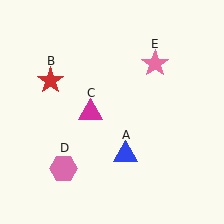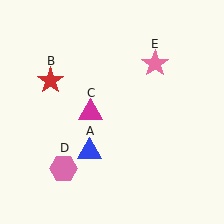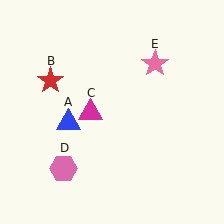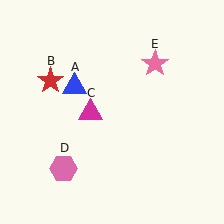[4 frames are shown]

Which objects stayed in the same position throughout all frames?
Red star (object B) and magenta triangle (object C) and pink hexagon (object D) and pink star (object E) remained stationary.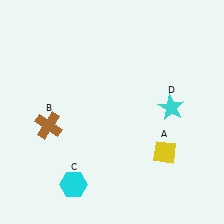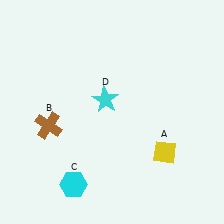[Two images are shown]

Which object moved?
The cyan star (D) moved left.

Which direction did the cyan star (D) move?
The cyan star (D) moved left.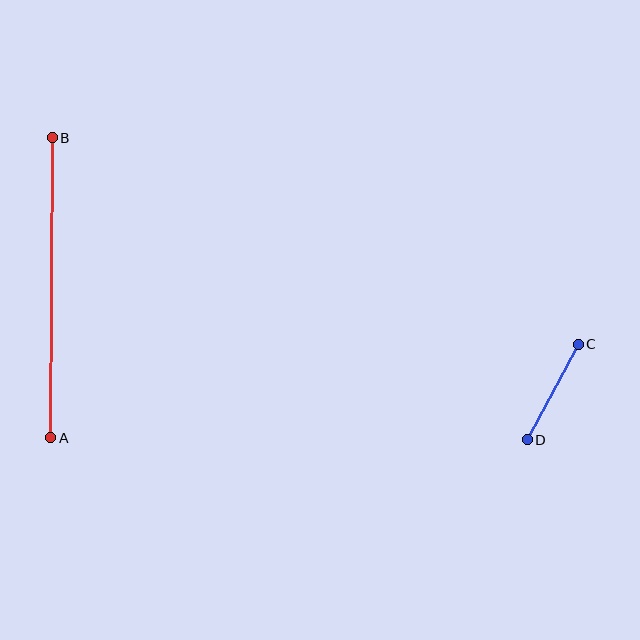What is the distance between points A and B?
The distance is approximately 300 pixels.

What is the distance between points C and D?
The distance is approximately 108 pixels.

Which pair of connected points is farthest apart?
Points A and B are farthest apart.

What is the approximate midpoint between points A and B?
The midpoint is at approximately (51, 288) pixels.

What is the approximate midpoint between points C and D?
The midpoint is at approximately (553, 392) pixels.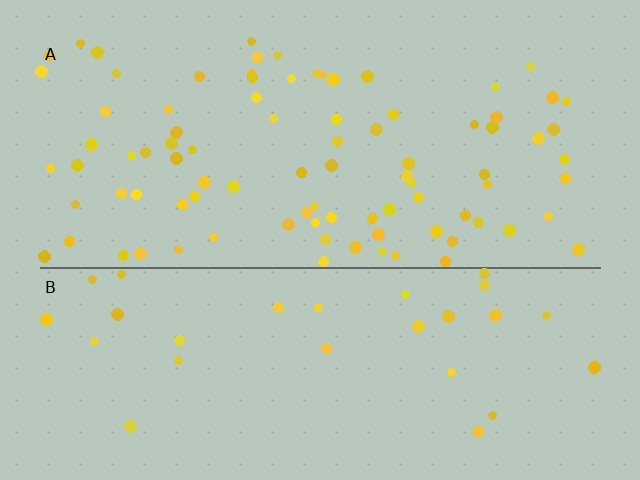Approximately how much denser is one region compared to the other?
Approximately 2.9× — region A over region B.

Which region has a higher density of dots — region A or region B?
A (the top).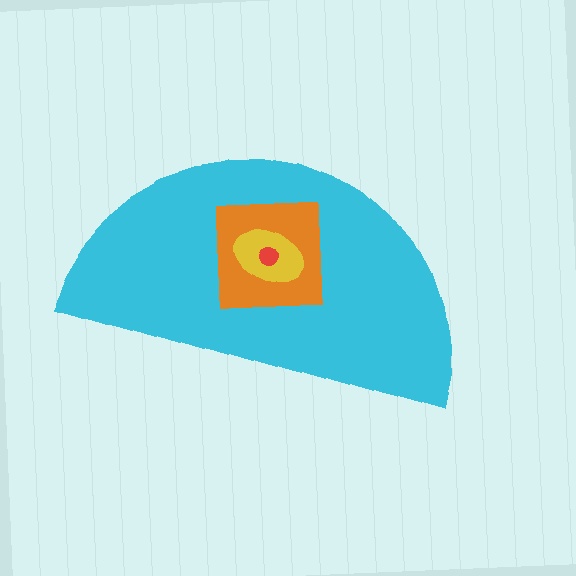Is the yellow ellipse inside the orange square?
Yes.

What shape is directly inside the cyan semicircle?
The orange square.